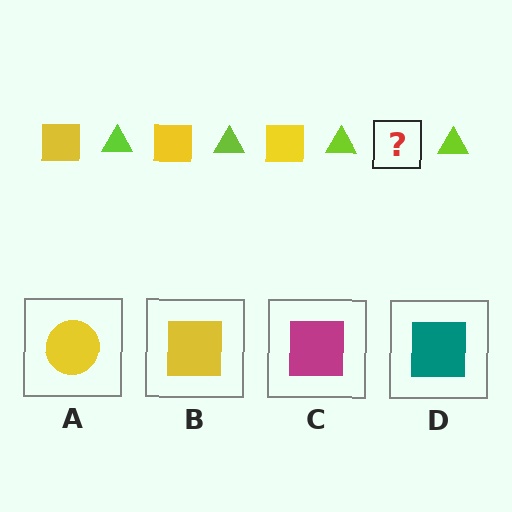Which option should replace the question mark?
Option B.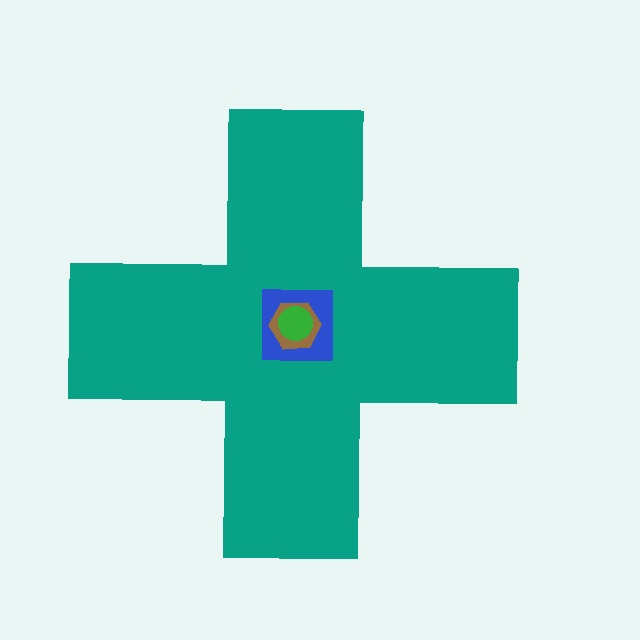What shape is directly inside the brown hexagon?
The green circle.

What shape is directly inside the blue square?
The brown hexagon.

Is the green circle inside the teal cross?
Yes.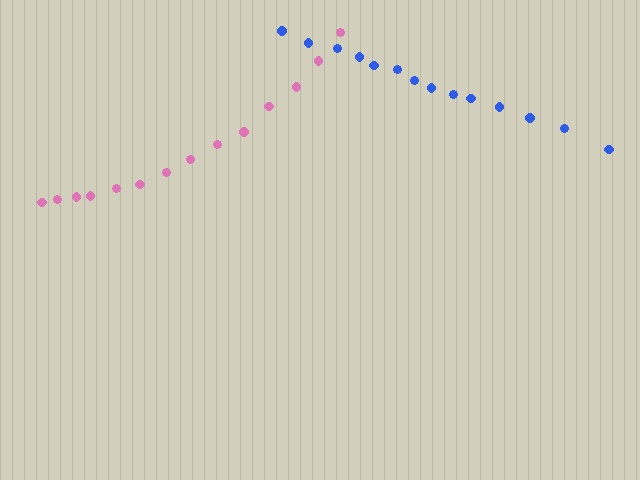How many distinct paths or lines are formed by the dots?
There are 2 distinct paths.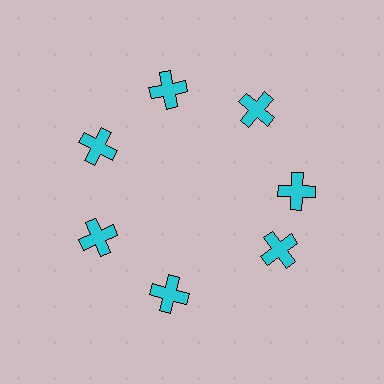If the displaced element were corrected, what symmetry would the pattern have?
It would have 7-fold rotational symmetry — the pattern would map onto itself every 51 degrees.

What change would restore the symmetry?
The symmetry would be restored by rotating it back into even spacing with its neighbors so that all 7 crosses sit at equal angles and equal distance from the center.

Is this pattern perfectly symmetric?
No. The 7 cyan crosses are arranged in a ring, but one element near the 5 o'clock position is rotated out of alignment along the ring, breaking the 7-fold rotational symmetry.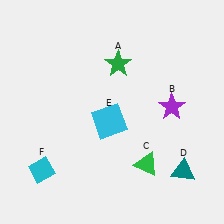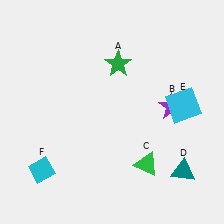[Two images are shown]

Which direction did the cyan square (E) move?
The cyan square (E) moved right.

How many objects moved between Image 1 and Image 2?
1 object moved between the two images.